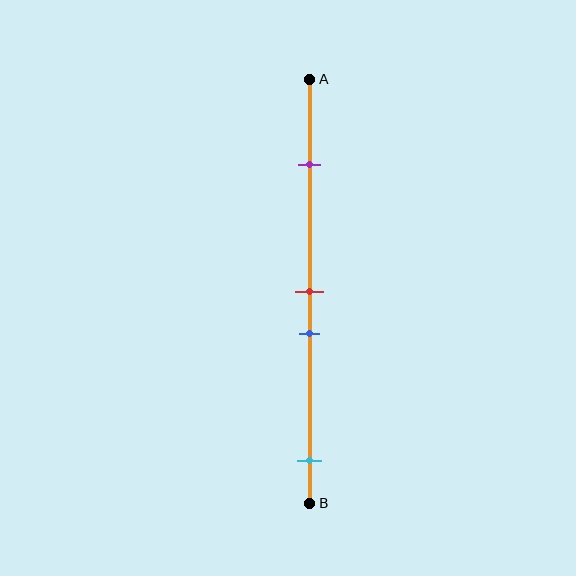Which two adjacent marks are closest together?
The red and blue marks are the closest adjacent pair.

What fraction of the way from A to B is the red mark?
The red mark is approximately 50% (0.5) of the way from A to B.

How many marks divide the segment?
There are 4 marks dividing the segment.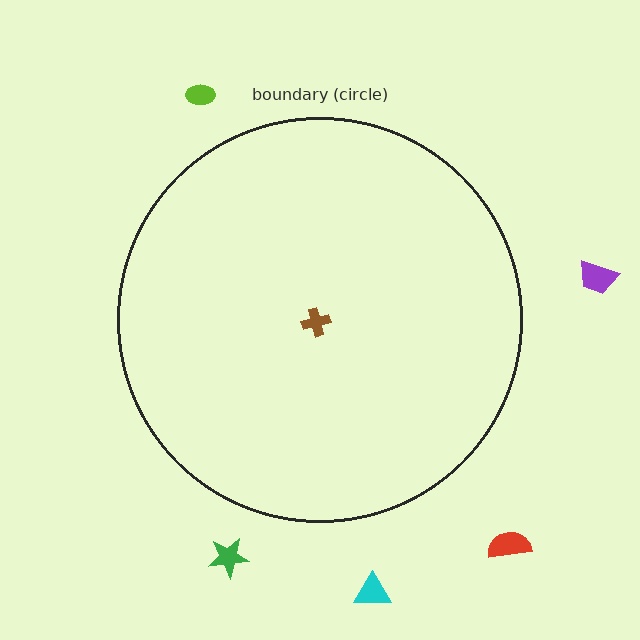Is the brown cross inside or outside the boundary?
Inside.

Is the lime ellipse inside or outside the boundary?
Outside.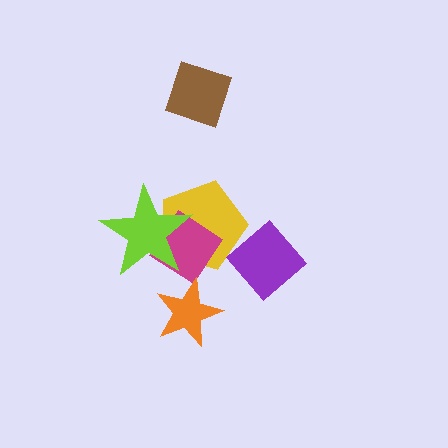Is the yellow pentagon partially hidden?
Yes, it is partially covered by another shape.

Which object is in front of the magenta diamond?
The lime star is in front of the magenta diamond.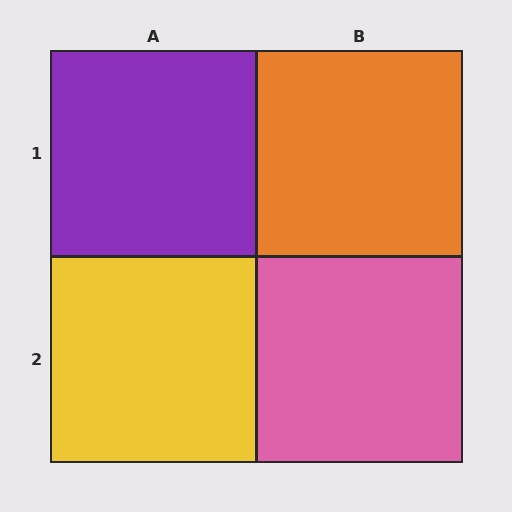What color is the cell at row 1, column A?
Purple.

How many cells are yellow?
1 cell is yellow.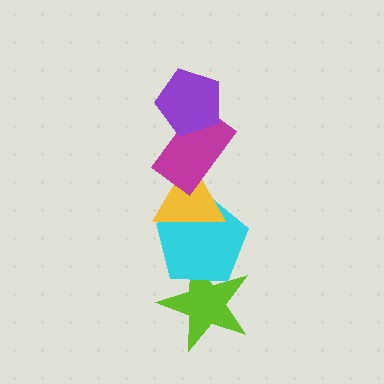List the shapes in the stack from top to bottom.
From top to bottom: the purple pentagon, the magenta rectangle, the yellow triangle, the cyan pentagon, the lime star.